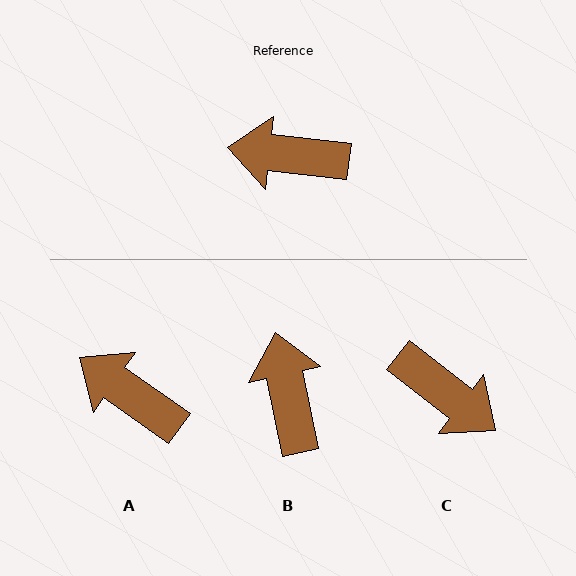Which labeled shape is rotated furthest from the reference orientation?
C, about 149 degrees away.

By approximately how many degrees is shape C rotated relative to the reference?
Approximately 149 degrees counter-clockwise.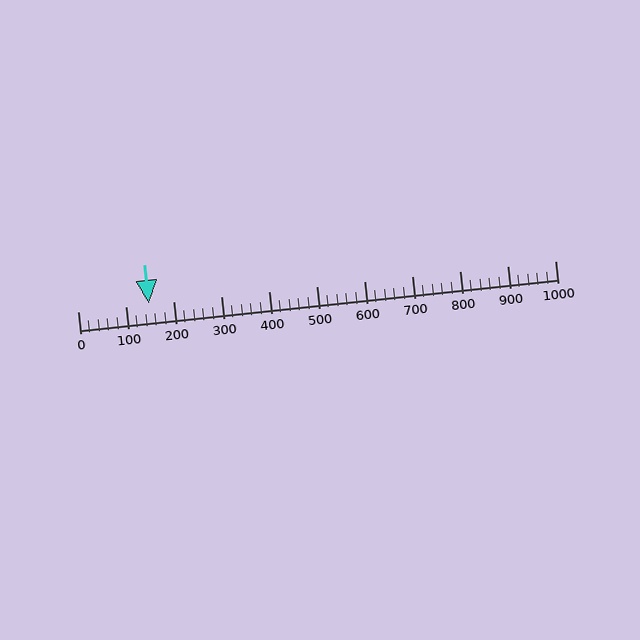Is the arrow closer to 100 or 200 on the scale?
The arrow is closer to 100.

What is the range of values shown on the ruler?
The ruler shows values from 0 to 1000.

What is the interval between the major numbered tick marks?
The major tick marks are spaced 100 units apart.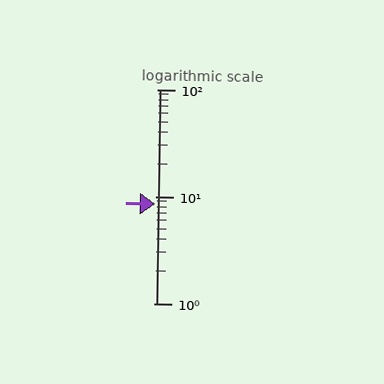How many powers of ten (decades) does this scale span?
The scale spans 2 decades, from 1 to 100.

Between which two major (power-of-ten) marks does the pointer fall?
The pointer is between 1 and 10.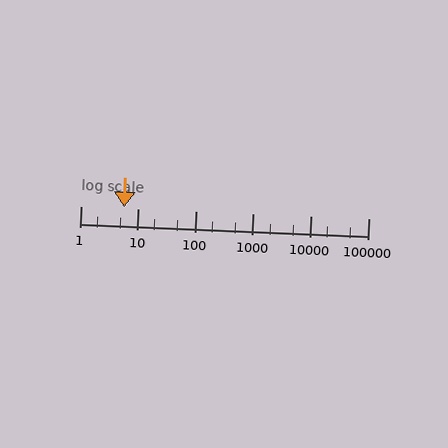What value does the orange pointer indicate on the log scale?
The pointer indicates approximately 5.8.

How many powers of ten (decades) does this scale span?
The scale spans 5 decades, from 1 to 100000.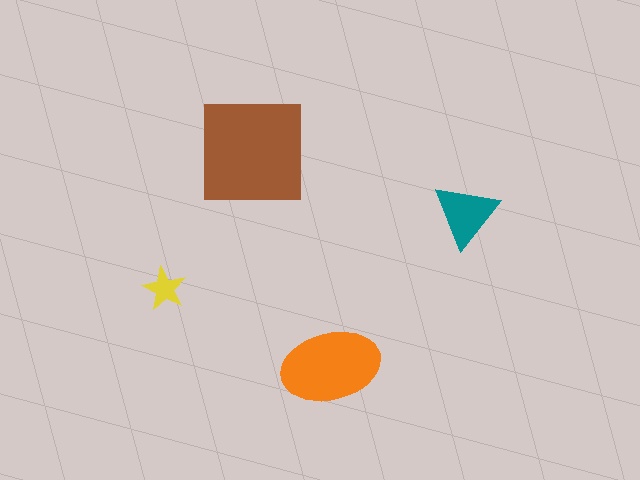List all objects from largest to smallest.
The brown square, the orange ellipse, the teal triangle, the yellow star.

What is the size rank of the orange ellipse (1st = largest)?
2nd.